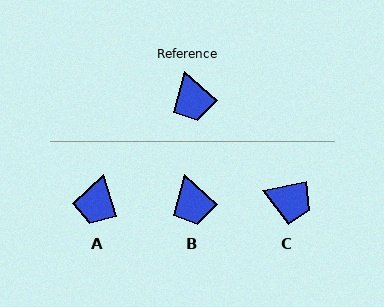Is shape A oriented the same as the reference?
No, it is off by about 31 degrees.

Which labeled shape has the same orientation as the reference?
B.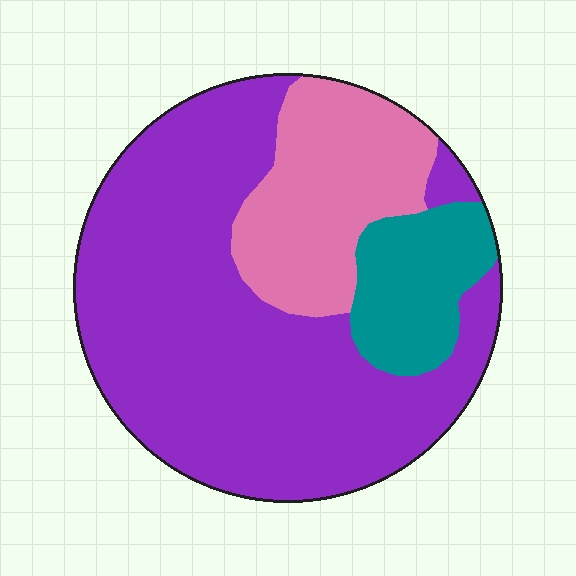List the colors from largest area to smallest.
From largest to smallest: purple, pink, teal.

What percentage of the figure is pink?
Pink takes up about one fifth (1/5) of the figure.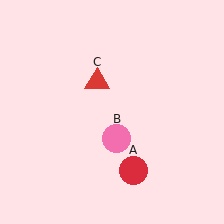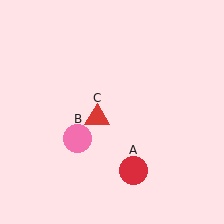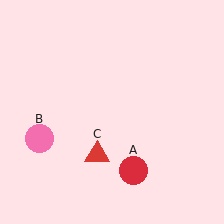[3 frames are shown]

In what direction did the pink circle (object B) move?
The pink circle (object B) moved left.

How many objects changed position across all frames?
2 objects changed position: pink circle (object B), red triangle (object C).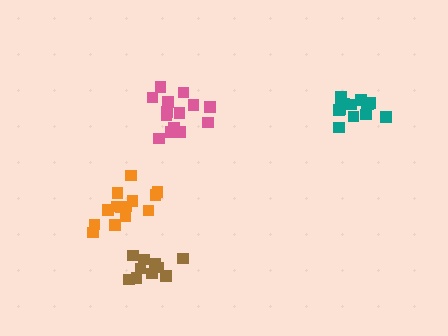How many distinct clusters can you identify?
There are 4 distinct clusters.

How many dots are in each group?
Group 1: 14 dots, Group 2: 10 dots, Group 3: 13 dots, Group 4: 14 dots (51 total).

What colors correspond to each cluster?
The clusters are colored: orange, brown, teal, pink.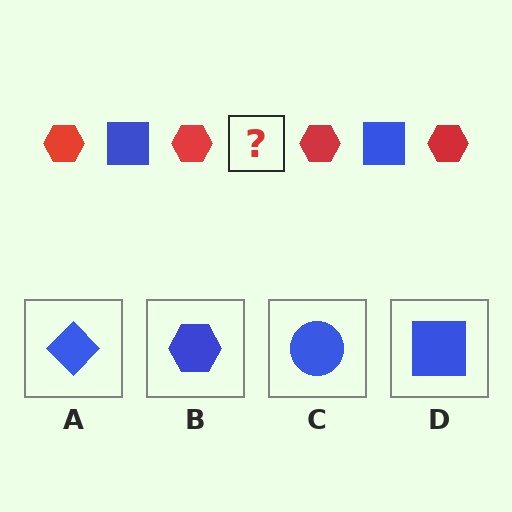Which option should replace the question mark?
Option D.